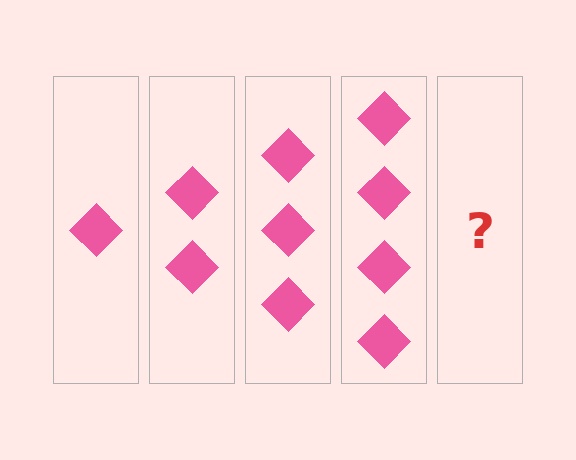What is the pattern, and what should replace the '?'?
The pattern is that each step adds one more diamond. The '?' should be 5 diamonds.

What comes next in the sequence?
The next element should be 5 diamonds.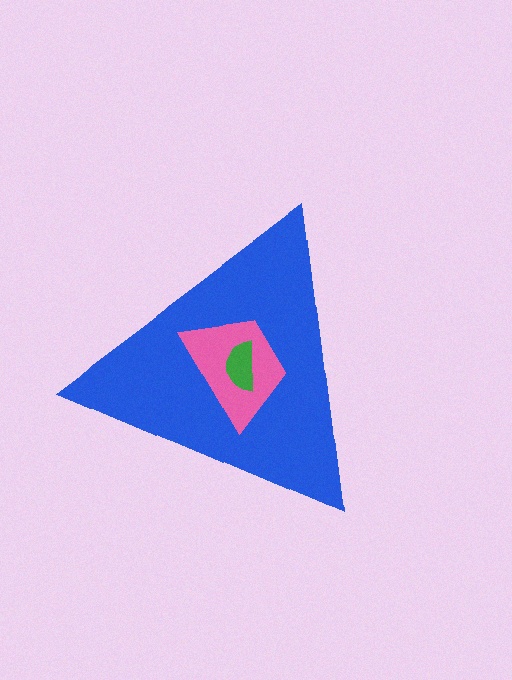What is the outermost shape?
The blue triangle.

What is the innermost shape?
The green semicircle.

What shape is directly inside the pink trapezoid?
The green semicircle.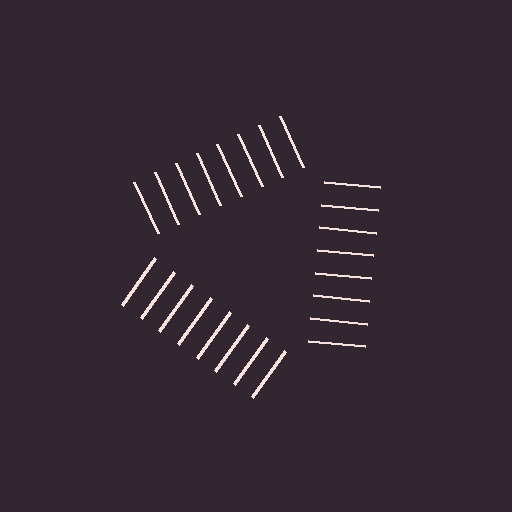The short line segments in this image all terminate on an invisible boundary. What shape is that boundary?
An illusory triangle — the line segments terminate on its edges but no continuous stroke is drawn.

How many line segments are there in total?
24 — 8 along each of the 3 edges.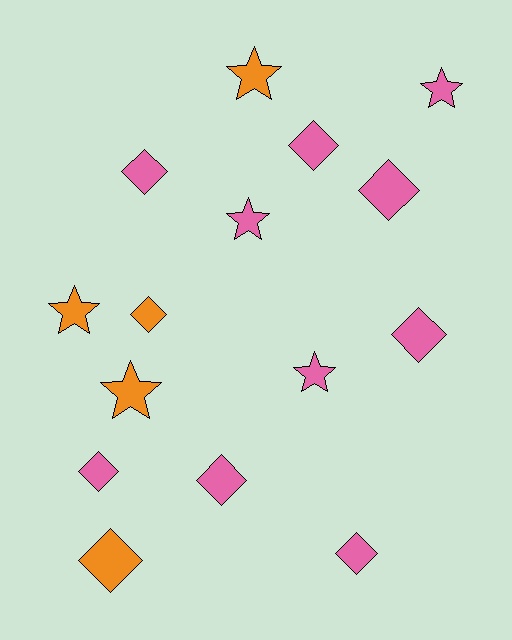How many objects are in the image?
There are 15 objects.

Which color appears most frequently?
Pink, with 10 objects.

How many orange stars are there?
There are 3 orange stars.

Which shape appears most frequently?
Diamond, with 9 objects.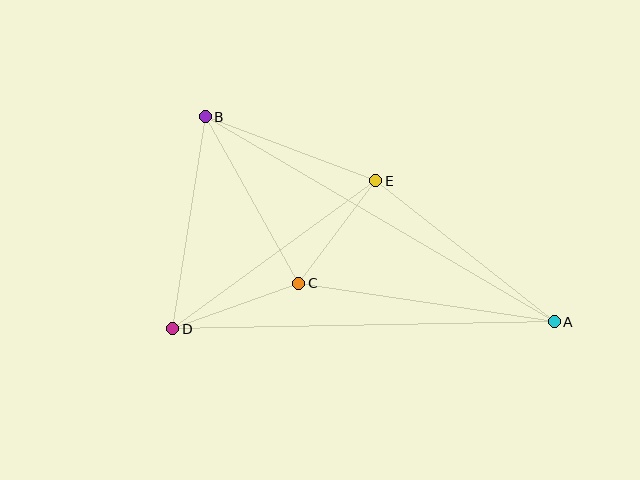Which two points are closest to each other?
Points C and E are closest to each other.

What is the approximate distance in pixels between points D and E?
The distance between D and E is approximately 251 pixels.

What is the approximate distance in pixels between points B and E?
The distance between B and E is approximately 182 pixels.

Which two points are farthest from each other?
Points A and B are farthest from each other.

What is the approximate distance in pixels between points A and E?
The distance between A and E is approximately 227 pixels.